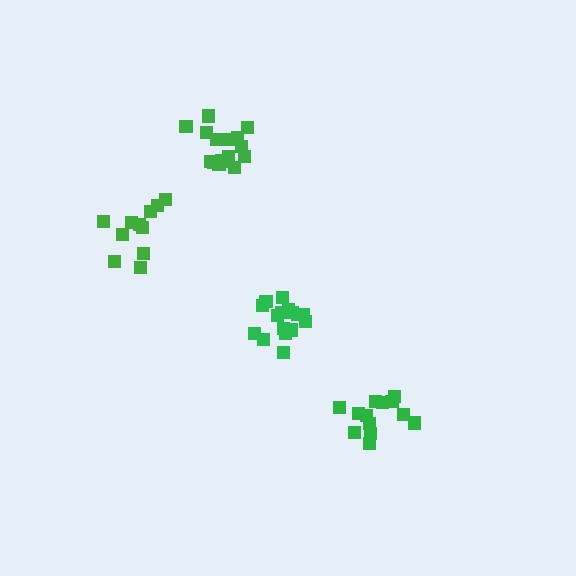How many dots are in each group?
Group 1: 11 dots, Group 2: 13 dots, Group 3: 15 dots, Group 4: 17 dots (56 total).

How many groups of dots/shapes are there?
There are 4 groups.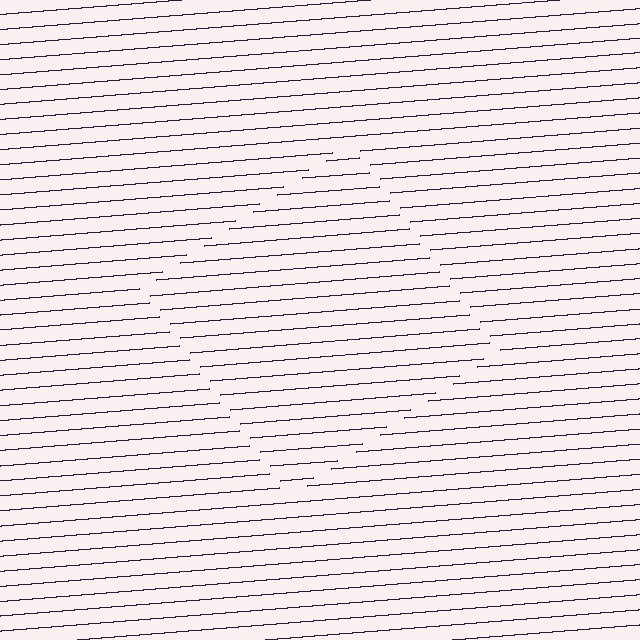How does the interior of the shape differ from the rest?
The interior of the shape contains the same grating, shifted by half a period — the contour is defined by the phase discontinuity where line-ends from the inner and outer gratings abut.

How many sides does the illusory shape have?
4 sides — the line-ends trace a square.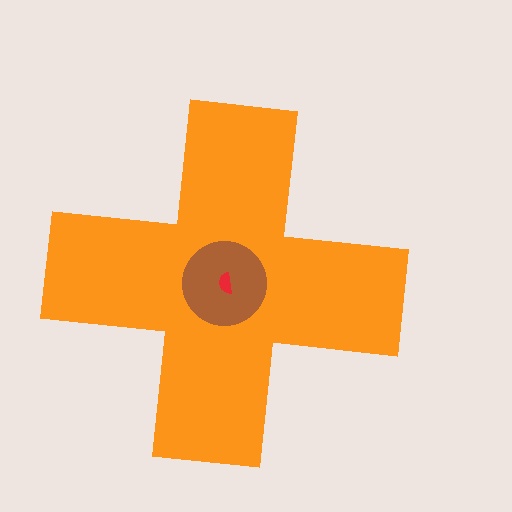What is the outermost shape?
The orange cross.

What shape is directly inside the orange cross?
The brown circle.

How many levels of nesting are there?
3.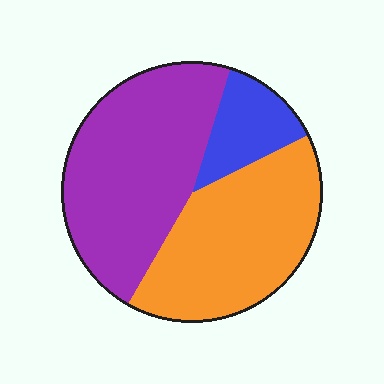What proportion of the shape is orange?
Orange covers around 40% of the shape.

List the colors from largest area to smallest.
From largest to smallest: purple, orange, blue.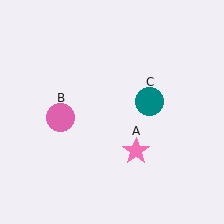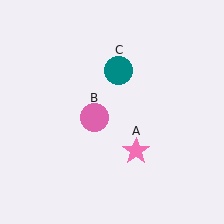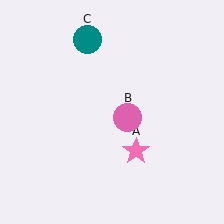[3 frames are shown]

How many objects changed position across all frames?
2 objects changed position: pink circle (object B), teal circle (object C).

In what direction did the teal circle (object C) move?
The teal circle (object C) moved up and to the left.